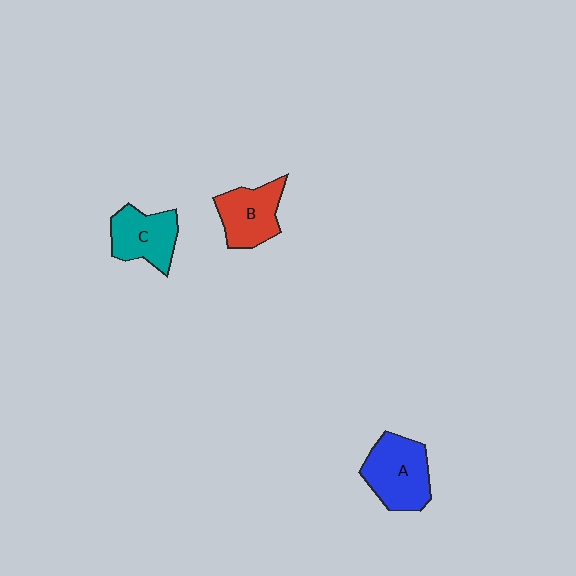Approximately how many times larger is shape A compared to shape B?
Approximately 1.2 times.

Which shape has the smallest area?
Shape C (teal).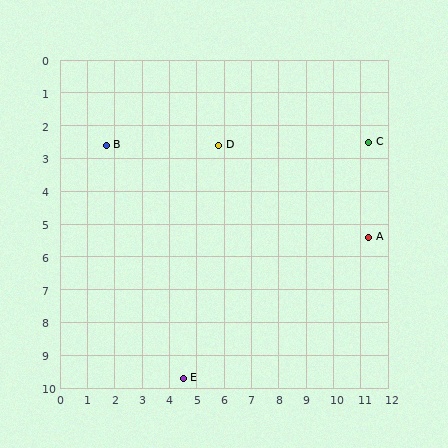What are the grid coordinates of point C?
Point C is at approximately (11.3, 2.5).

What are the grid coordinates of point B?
Point B is at approximately (1.7, 2.6).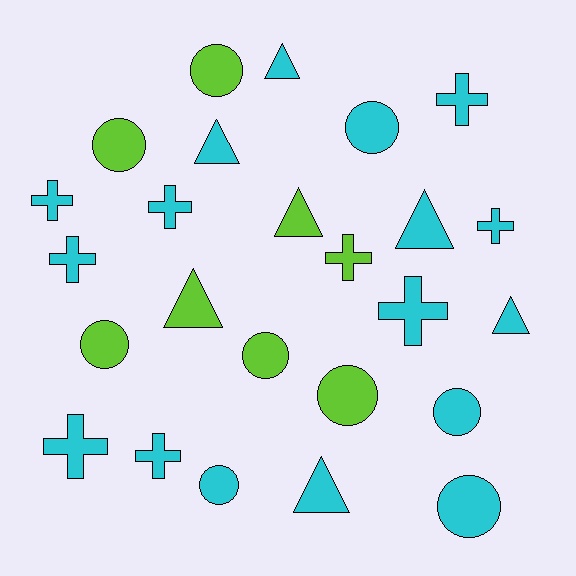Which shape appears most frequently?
Cross, with 9 objects.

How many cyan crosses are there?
There are 8 cyan crosses.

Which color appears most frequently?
Cyan, with 17 objects.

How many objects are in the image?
There are 25 objects.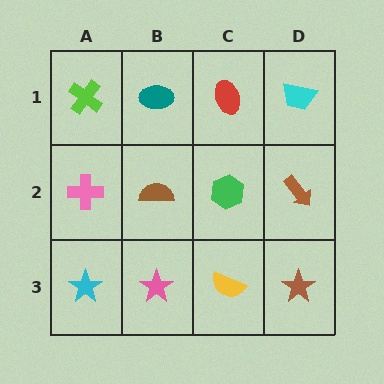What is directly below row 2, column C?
A yellow semicircle.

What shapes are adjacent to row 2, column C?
A red ellipse (row 1, column C), a yellow semicircle (row 3, column C), a brown semicircle (row 2, column B), a brown arrow (row 2, column D).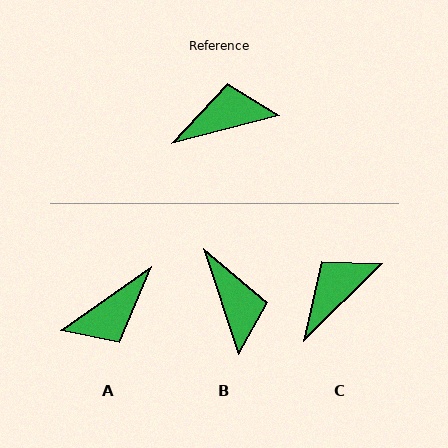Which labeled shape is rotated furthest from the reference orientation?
A, about 159 degrees away.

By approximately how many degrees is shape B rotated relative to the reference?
Approximately 87 degrees clockwise.